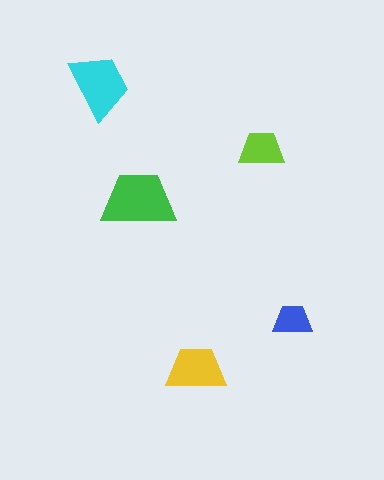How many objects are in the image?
There are 5 objects in the image.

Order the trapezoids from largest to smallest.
the green one, the cyan one, the yellow one, the lime one, the blue one.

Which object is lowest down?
The yellow trapezoid is bottommost.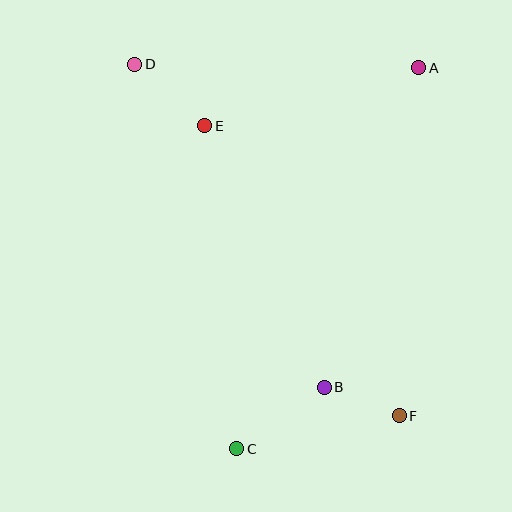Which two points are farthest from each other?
Points D and F are farthest from each other.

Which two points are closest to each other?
Points B and F are closest to each other.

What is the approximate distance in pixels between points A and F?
The distance between A and F is approximately 349 pixels.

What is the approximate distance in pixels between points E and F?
The distance between E and F is approximately 350 pixels.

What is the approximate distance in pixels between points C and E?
The distance between C and E is approximately 325 pixels.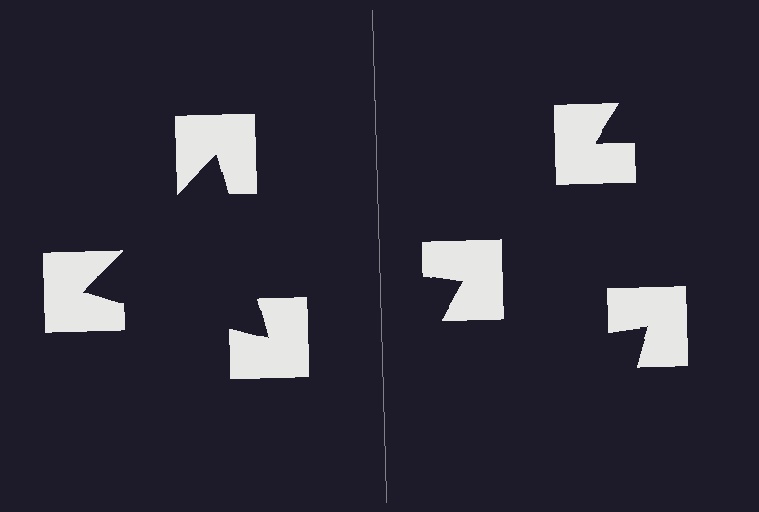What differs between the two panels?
The notched squares are positioned identically on both sides; only the wedge orientations differ. On the left they align to a triangle; on the right they are misaligned.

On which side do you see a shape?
An illusory triangle appears on the left side. On the right side the wedge cuts are rotated, so no coherent shape forms.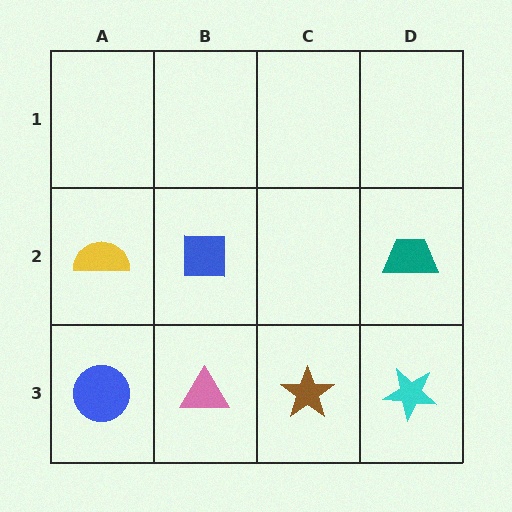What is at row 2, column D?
A teal trapezoid.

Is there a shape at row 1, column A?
No, that cell is empty.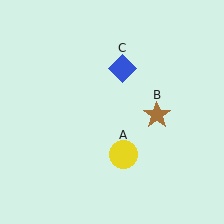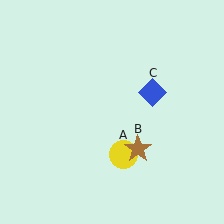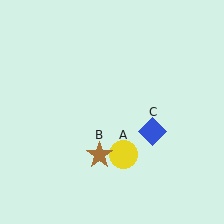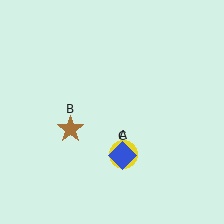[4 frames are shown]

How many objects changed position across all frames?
2 objects changed position: brown star (object B), blue diamond (object C).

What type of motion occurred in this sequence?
The brown star (object B), blue diamond (object C) rotated clockwise around the center of the scene.